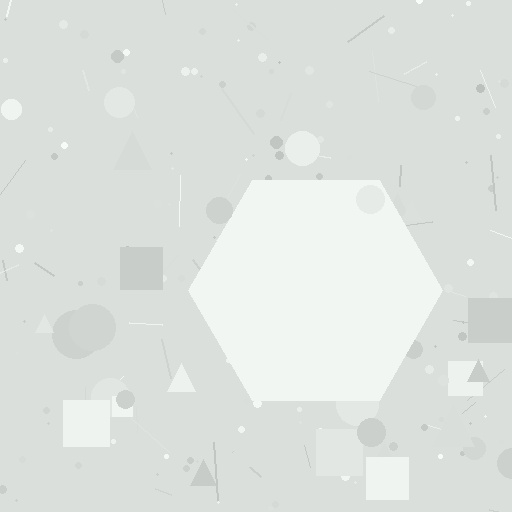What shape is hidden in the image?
A hexagon is hidden in the image.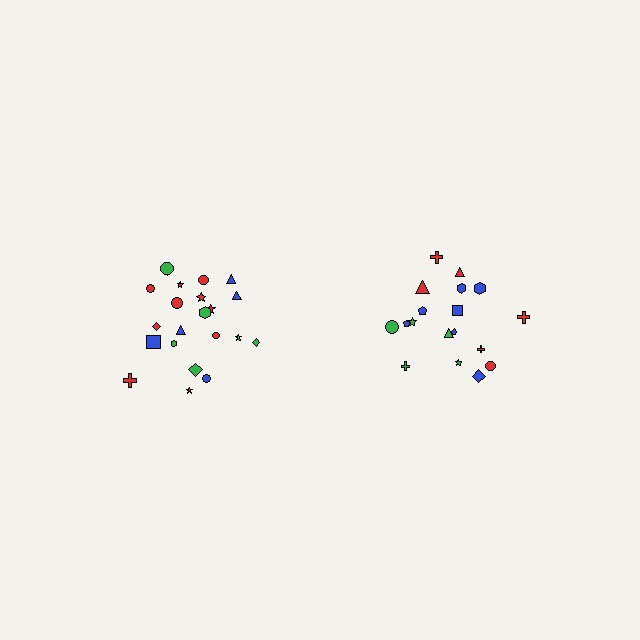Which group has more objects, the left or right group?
The left group.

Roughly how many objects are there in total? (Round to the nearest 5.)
Roughly 40 objects in total.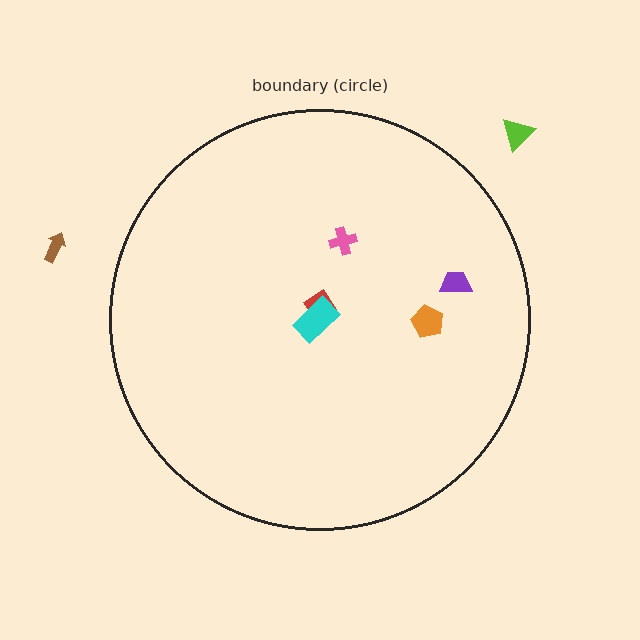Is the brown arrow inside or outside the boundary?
Outside.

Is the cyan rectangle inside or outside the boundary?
Inside.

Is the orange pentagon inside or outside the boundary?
Inside.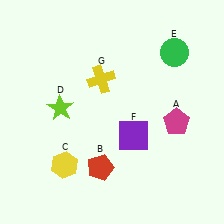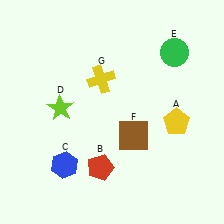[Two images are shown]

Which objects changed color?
A changed from magenta to yellow. C changed from yellow to blue. F changed from purple to brown.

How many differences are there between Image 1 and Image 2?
There are 3 differences between the two images.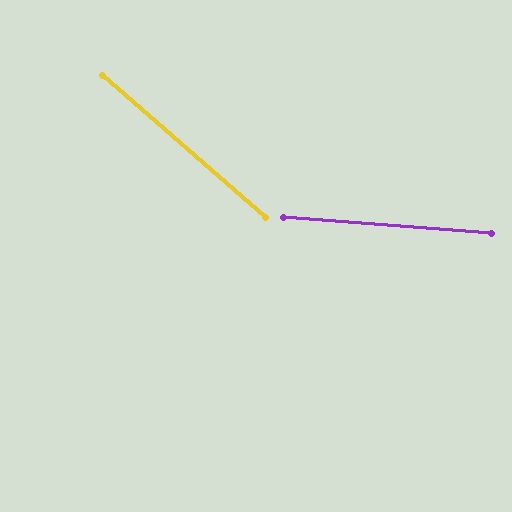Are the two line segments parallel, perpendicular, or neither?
Neither parallel nor perpendicular — they differ by about 36°.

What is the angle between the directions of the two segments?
Approximately 36 degrees.